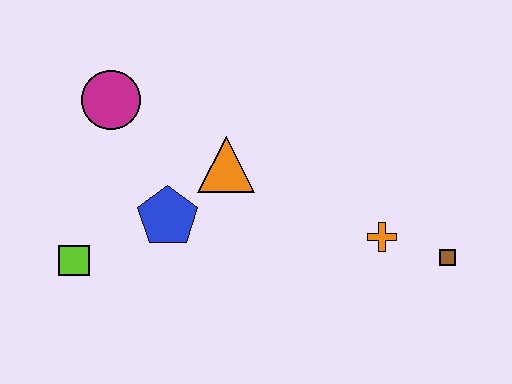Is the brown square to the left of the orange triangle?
No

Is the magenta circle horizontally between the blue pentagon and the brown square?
No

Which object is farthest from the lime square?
The brown square is farthest from the lime square.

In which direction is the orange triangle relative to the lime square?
The orange triangle is to the right of the lime square.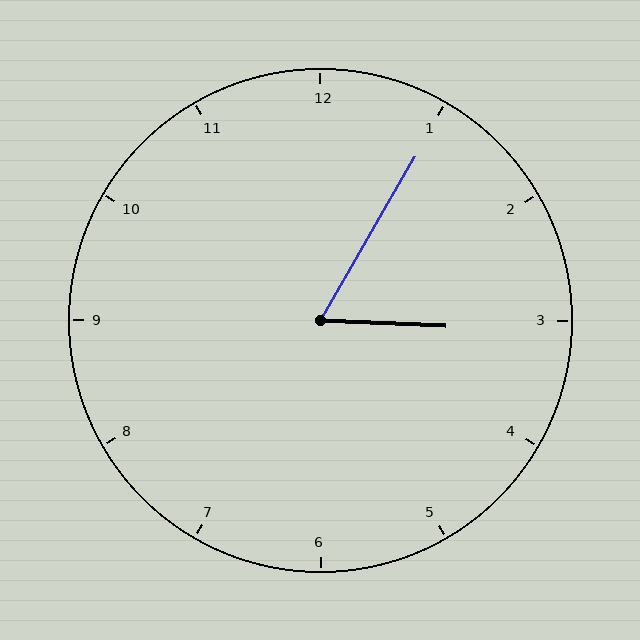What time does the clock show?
3:05.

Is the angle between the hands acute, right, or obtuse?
It is acute.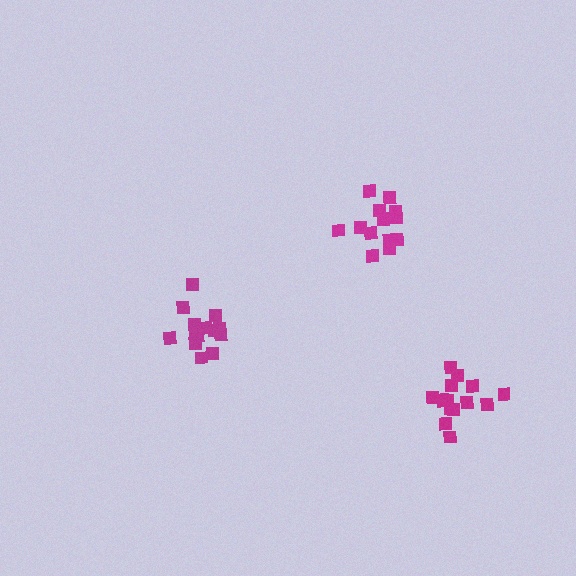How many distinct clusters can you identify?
There are 3 distinct clusters.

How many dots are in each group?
Group 1: 15 dots, Group 2: 14 dots, Group 3: 15 dots (44 total).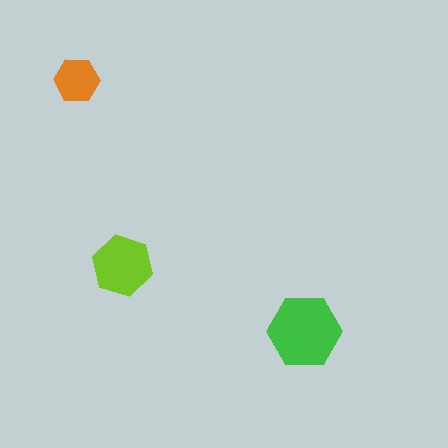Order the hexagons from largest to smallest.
the green one, the lime one, the orange one.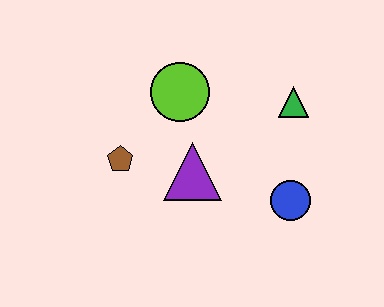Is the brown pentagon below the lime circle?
Yes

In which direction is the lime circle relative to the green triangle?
The lime circle is to the left of the green triangle.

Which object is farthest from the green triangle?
The brown pentagon is farthest from the green triangle.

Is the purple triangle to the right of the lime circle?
Yes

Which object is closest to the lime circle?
The purple triangle is closest to the lime circle.